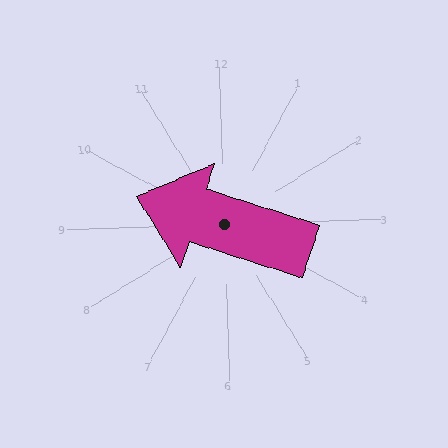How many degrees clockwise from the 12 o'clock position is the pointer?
Approximately 290 degrees.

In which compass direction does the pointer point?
West.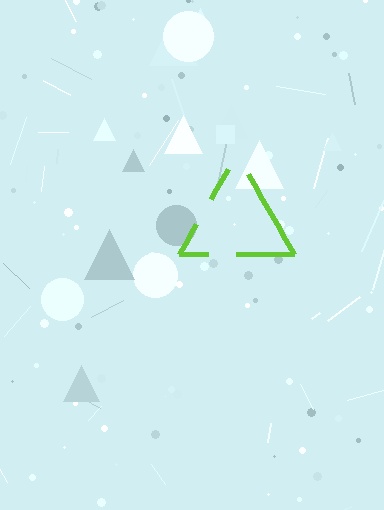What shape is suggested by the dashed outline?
The dashed outline suggests a triangle.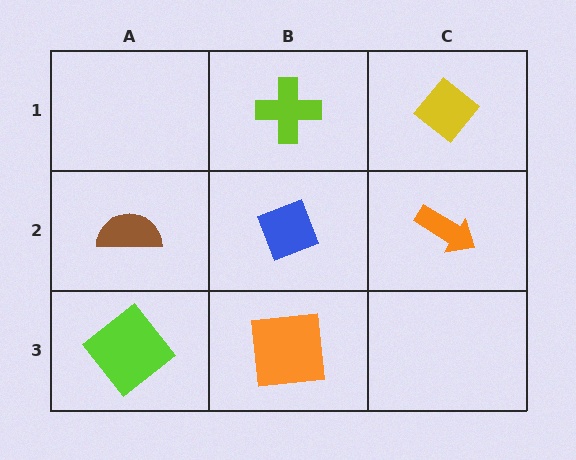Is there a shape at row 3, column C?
No, that cell is empty.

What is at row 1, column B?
A lime cross.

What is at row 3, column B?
An orange square.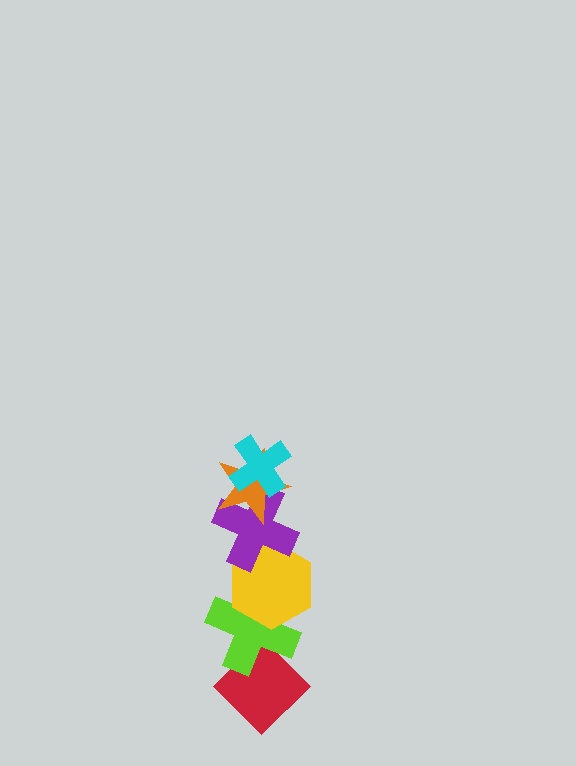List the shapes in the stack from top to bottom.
From top to bottom: the cyan cross, the orange star, the purple cross, the yellow hexagon, the lime cross, the red diamond.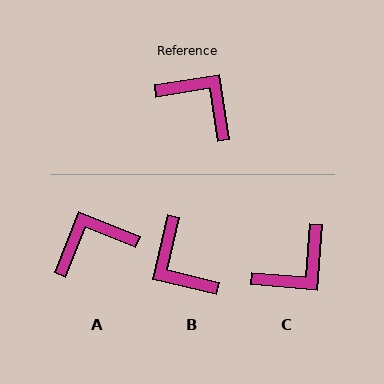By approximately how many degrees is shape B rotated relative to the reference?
Approximately 158 degrees counter-clockwise.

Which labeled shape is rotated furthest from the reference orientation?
B, about 158 degrees away.